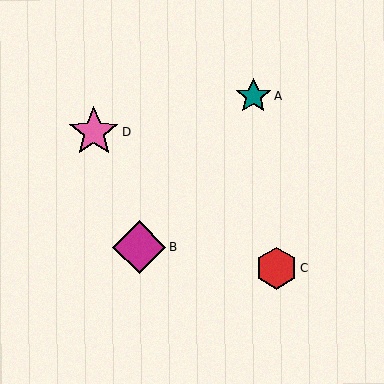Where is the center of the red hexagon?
The center of the red hexagon is at (277, 268).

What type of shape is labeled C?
Shape C is a red hexagon.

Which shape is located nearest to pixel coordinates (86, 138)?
The pink star (labeled D) at (94, 132) is nearest to that location.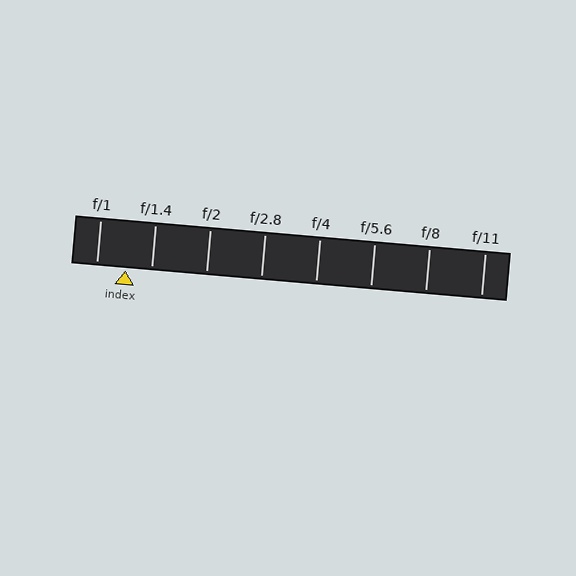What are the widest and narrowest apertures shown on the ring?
The widest aperture shown is f/1 and the narrowest is f/11.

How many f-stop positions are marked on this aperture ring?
There are 8 f-stop positions marked.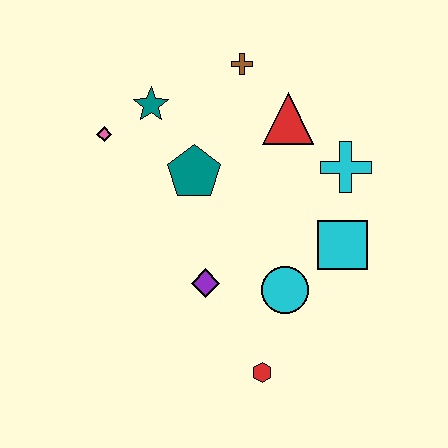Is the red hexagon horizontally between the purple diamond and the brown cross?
No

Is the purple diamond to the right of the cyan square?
No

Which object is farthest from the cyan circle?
The pink diamond is farthest from the cyan circle.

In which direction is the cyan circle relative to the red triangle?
The cyan circle is below the red triangle.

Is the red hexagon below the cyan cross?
Yes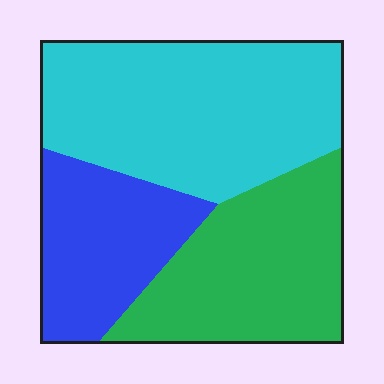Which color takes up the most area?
Cyan, at roughly 45%.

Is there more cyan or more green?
Cyan.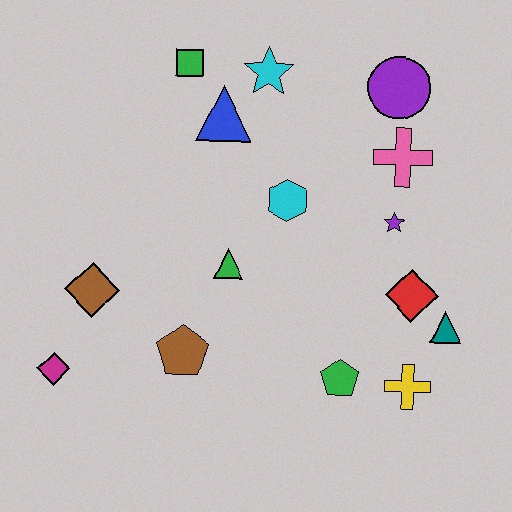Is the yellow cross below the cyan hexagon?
Yes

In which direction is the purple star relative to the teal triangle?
The purple star is above the teal triangle.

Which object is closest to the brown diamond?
The magenta diamond is closest to the brown diamond.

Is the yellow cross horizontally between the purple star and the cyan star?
No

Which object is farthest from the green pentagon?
The green square is farthest from the green pentagon.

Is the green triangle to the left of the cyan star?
Yes